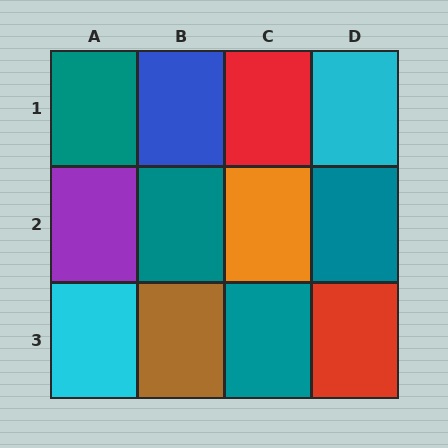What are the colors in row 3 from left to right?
Cyan, brown, teal, red.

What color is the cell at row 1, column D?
Cyan.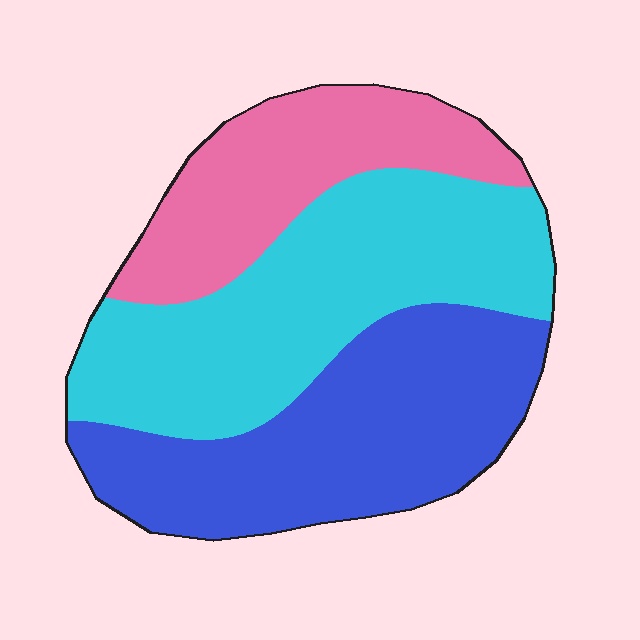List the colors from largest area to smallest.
From largest to smallest: cyan, blue, pink.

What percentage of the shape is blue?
Blue takes up about three eighths (3/8) of the shape.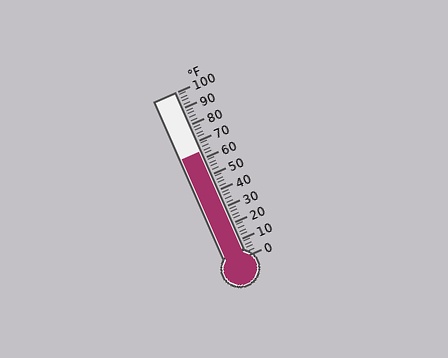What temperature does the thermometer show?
The thermometer shows approximately 64°F.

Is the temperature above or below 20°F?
The temperature is above 20°F.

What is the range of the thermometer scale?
The thermometer scale ranges from 0°F to 100°F.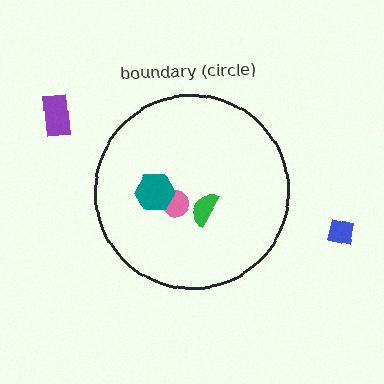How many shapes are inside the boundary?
3 inside, 2 outside.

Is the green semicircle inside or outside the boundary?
Inside.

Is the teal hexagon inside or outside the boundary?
Inside.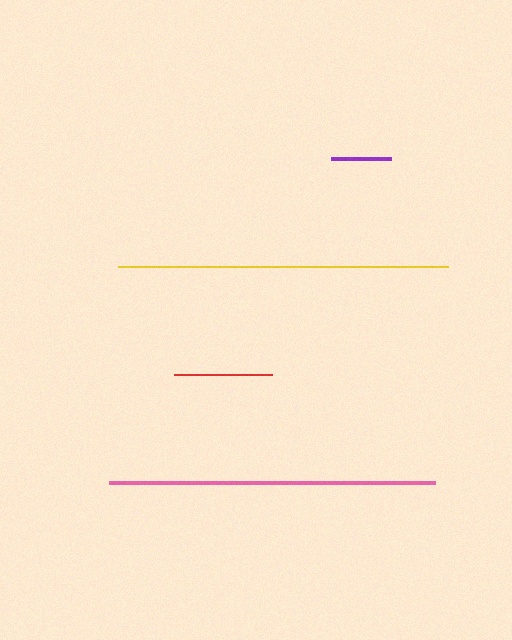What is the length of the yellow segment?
The yellow segment is approximately 330 pixels long.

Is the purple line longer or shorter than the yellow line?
The yellow line is longer than the purple line.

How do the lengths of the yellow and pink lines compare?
The yellow and pink lines are approximately the same length.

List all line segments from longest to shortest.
From longest to shortest: yellow, pink, red, purple.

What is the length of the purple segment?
The purple segment is approximately 60 pixels long.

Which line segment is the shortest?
The purple line is the shortest at approximately 60 pixels.